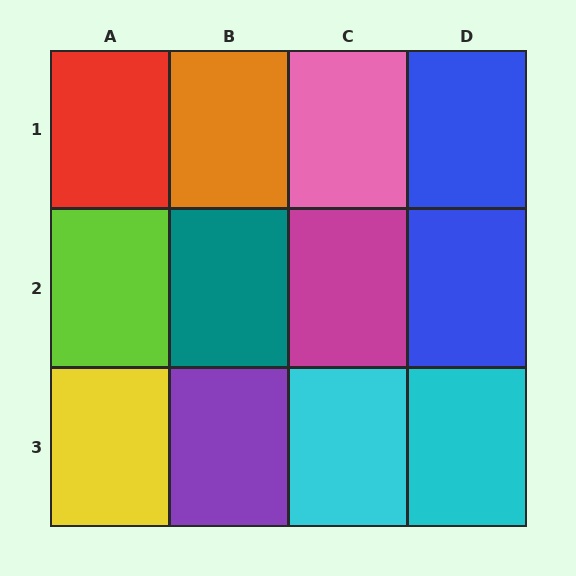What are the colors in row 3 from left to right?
Yellow, purple, cyan, cyan.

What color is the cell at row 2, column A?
Lime.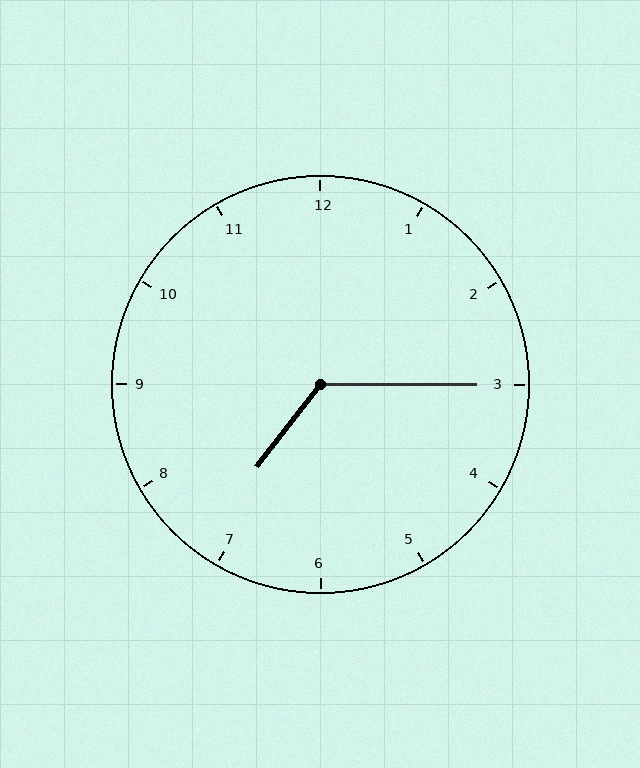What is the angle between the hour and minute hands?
Approximately 128 degrees.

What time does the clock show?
7:15.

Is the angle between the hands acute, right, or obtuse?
It is obtuse.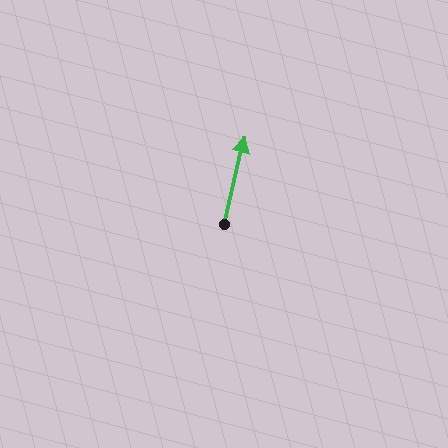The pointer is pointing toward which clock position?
Roughly 12 o'clock.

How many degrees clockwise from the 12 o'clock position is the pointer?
Approximately 13 degrees.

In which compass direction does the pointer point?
North.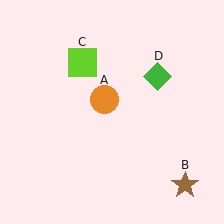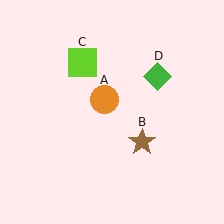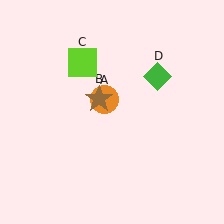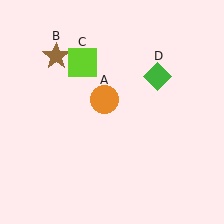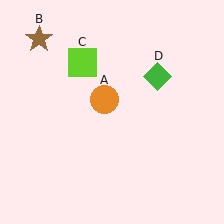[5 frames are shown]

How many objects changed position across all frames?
1 object changed position: brown star (object B).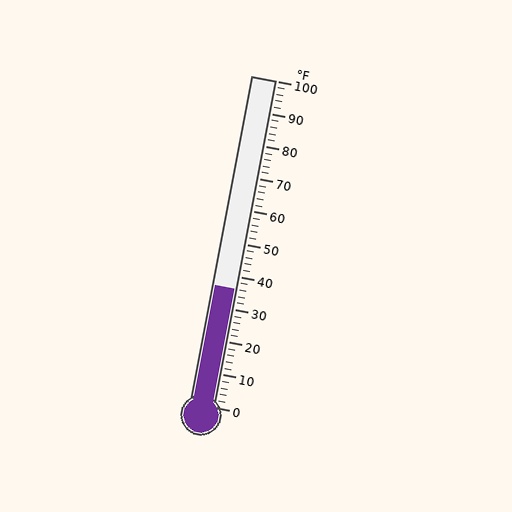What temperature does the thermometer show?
The thermometer shows approximately 36°F.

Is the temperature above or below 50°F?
The temperature is below 50°F.